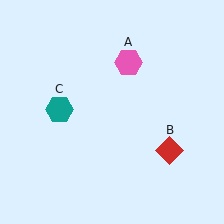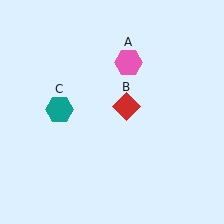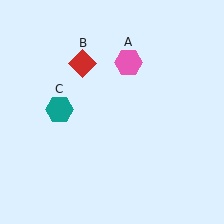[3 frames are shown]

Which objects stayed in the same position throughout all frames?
Pink hexagon (object A) and teal hexagon (object C) remained stationary.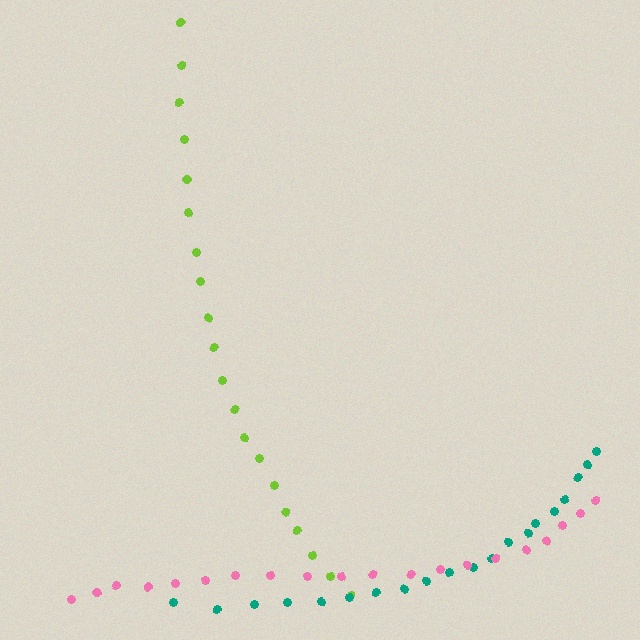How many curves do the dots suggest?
There are 3 distinct paths.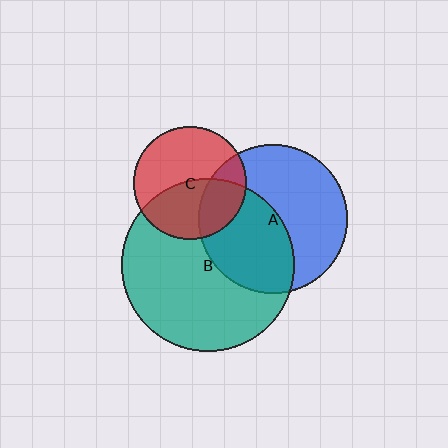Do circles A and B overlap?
Yes.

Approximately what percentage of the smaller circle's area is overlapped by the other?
Approximately 45%.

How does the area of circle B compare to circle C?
Approximately 2.3 times.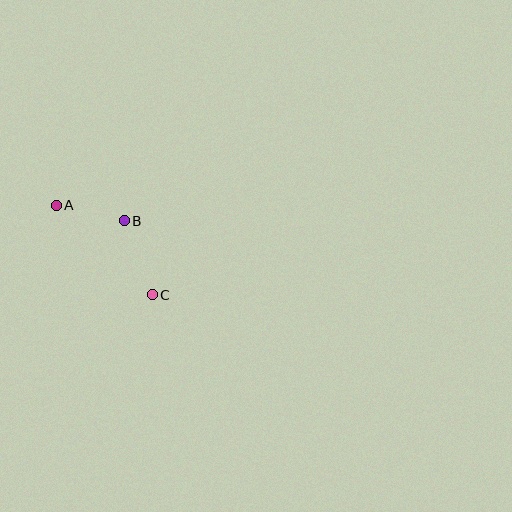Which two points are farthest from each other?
Points A and C are farthest from each other.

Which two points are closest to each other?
Points A and B are closest to each other.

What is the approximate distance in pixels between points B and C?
The distance between B and C is approximately 79 pixels.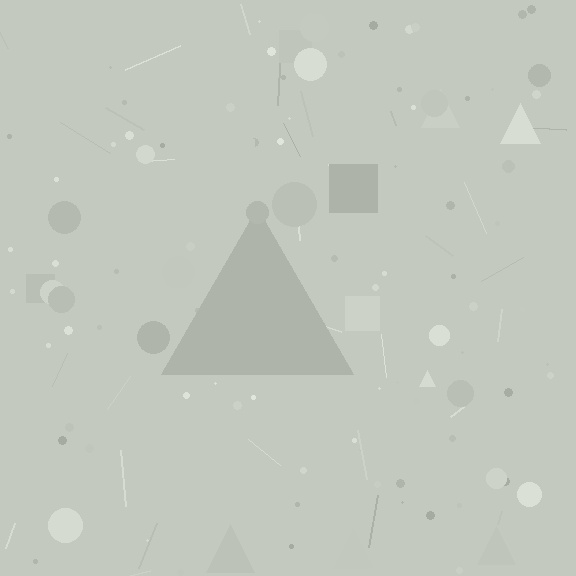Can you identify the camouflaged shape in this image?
The camouflaged shape is a triangle.